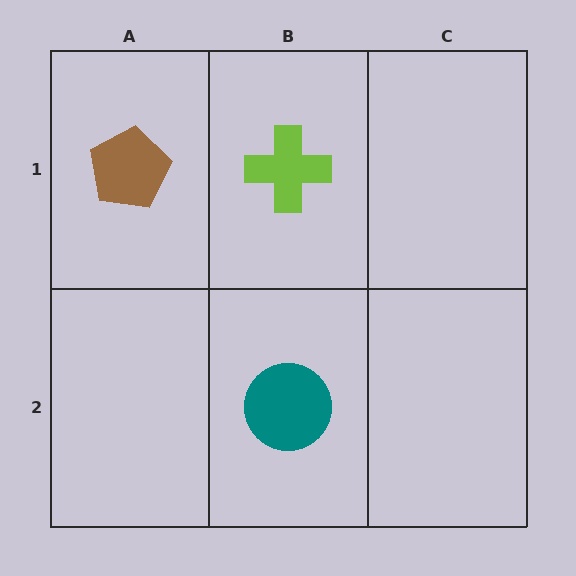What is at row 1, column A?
A brown pentagon.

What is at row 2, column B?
A teal circle.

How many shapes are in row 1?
2 shapes.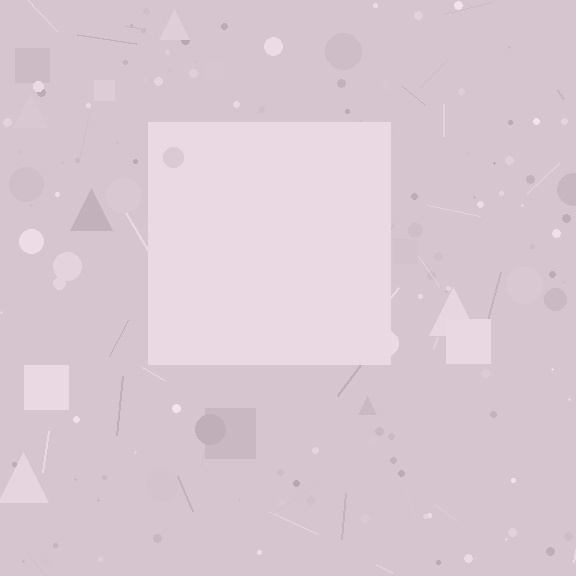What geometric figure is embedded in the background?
A square is embedded in the background.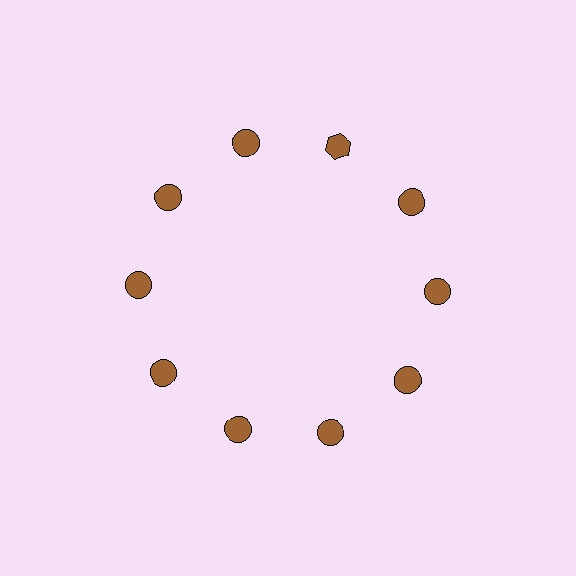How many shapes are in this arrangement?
There are 10 shapes arranged in a ring pattern.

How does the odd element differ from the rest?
It has a different shape: hexagon instead of circle.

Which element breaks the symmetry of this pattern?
The brown hexagon at roughly the 1 o'clock position breaks the symmetry. All other shapes are brown circles.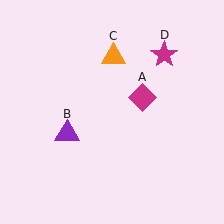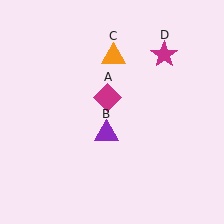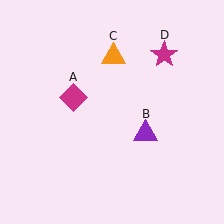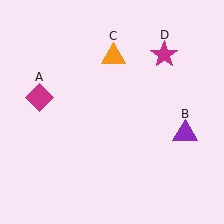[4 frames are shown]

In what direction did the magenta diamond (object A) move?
The magenta diamond (object A) moved left.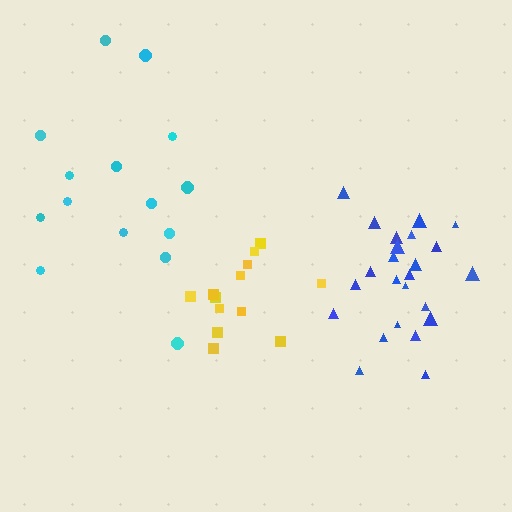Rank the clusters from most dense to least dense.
blue, yellow, cyan.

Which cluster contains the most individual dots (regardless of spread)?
Blue (24).